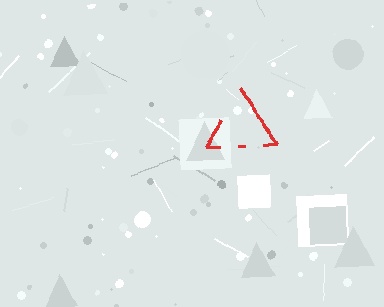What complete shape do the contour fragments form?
The contour fragments form a triangle.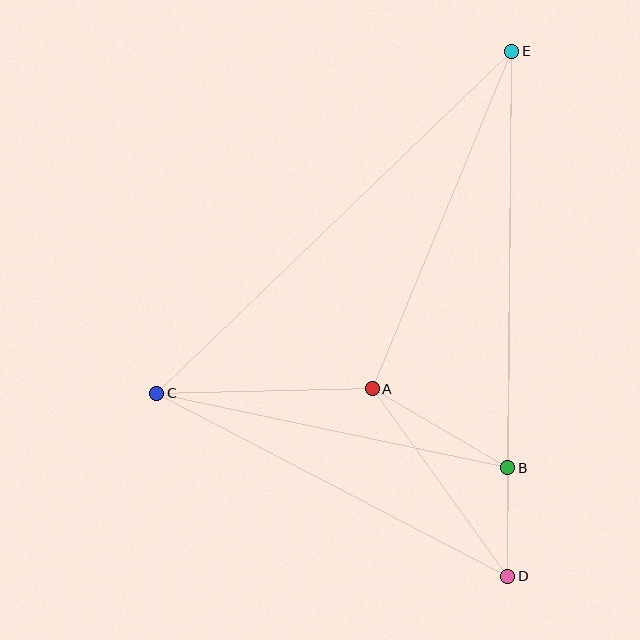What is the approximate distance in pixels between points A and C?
The distance between A and C is approximately 215 pixels.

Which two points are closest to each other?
Points B and D are closest to each other.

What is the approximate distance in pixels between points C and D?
The distance between C and D is approximately 395 pixels.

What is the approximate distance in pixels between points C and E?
The distance between C and E is approximately 493 pixels.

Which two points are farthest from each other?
Points D and E are farthest from each other.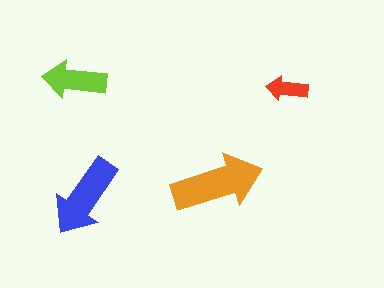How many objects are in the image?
There are 4 objects in the image.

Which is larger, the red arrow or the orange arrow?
The orange one.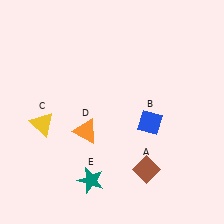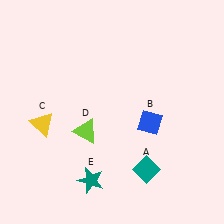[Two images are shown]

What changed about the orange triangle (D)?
In Image 1, D is orange. In Image 2, it changed to lime.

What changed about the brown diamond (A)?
In Image 1, A is brown. In Image 2, it changed to teal.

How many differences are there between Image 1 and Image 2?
There are 2 differences between the two images.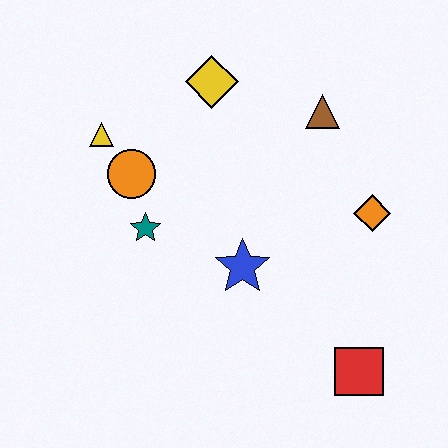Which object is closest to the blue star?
The teal star is closest to the blue star.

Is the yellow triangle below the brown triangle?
Yes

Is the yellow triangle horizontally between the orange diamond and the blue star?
No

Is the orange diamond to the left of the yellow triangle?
No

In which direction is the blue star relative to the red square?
The blue star is to the left of the red square.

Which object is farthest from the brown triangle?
The red square is farthest from the brown triangle.